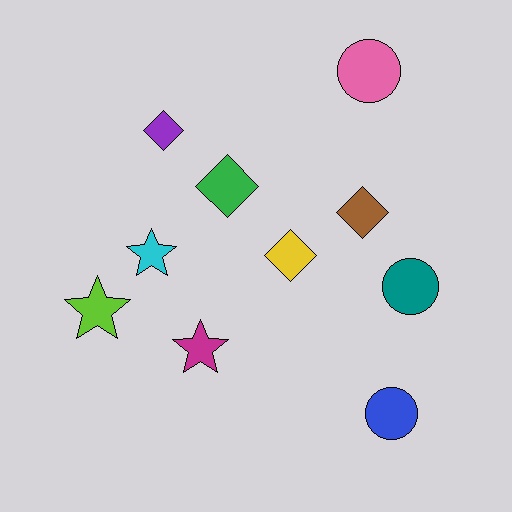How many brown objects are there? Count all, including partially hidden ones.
There is 1 brown object.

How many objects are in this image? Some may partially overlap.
There are 10 objects.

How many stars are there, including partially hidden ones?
There are 3 stars.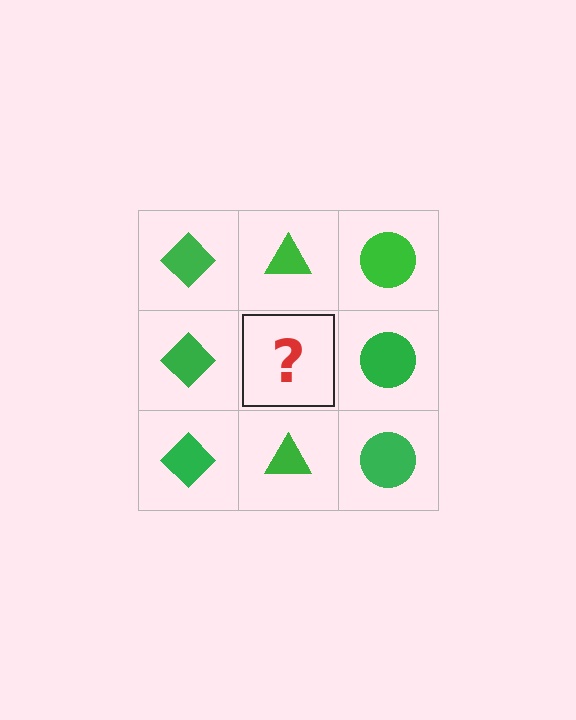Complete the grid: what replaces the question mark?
The question mark should be replaced with a green triangle.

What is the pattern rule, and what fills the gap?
The rule is that each column has a consistent shape. The gap should be filled with a green triangle.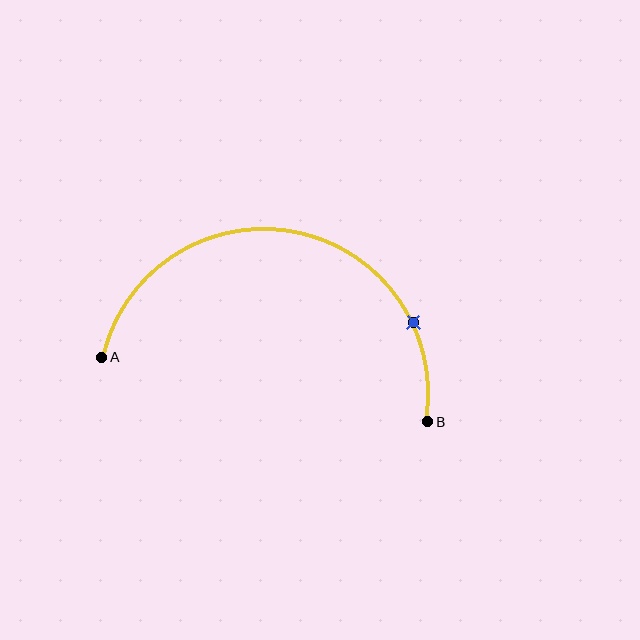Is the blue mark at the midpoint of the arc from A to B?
No. The blue mark lies on the arc but is closer to endpoint B. The arc midpoint would be at the point on the curve equidistant along the arc from both A and B.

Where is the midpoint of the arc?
The arc midpoint is the point on the curve farthest from the straight line joining A and B. It sits above that line.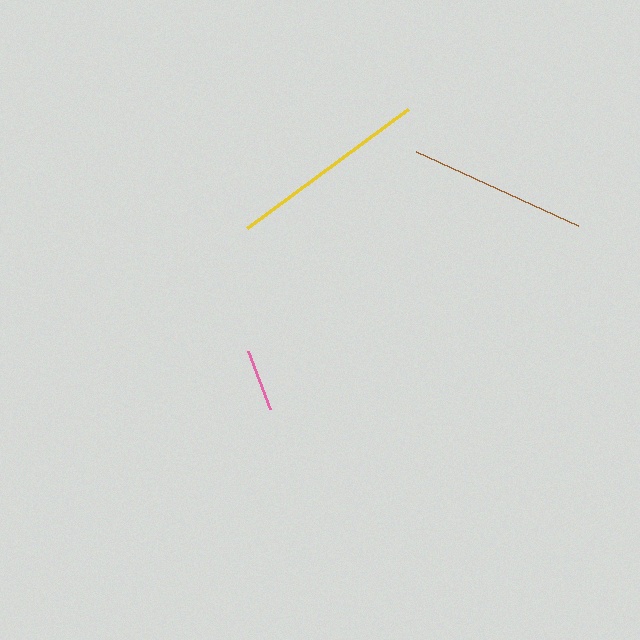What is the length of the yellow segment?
The yellow segment is approximately 200 pixels long.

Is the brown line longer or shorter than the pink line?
The brown line is longer than the pink line.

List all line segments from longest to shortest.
From longest to shortest: yellow, brown, pink.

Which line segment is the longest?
The yellow line is the longest at approximately 200 pixels.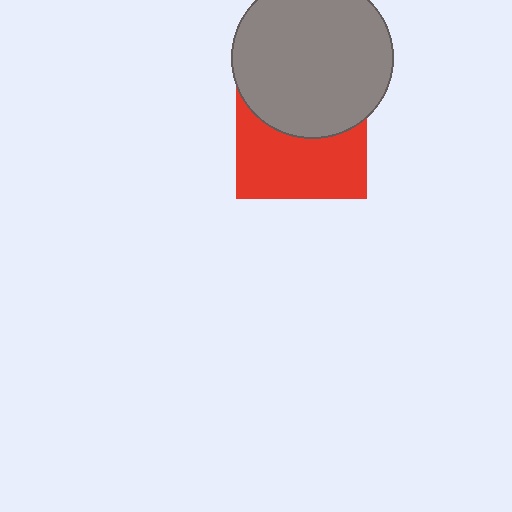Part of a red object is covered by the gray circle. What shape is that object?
It is a square.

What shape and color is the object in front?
The object in front is a gray circle.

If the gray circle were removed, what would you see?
You would see the complete red square.